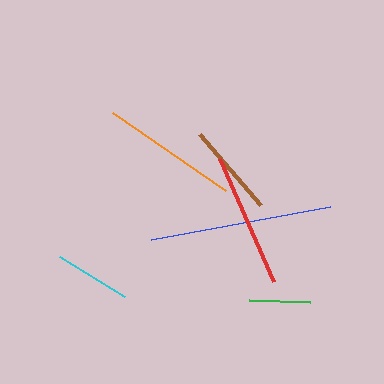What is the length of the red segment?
The red segment is approximately 134 pixels long.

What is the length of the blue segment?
The blue segment is approximately 182 pixels long.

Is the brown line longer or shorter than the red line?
The red line is longer than the brown line.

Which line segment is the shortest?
The green line is the shortest at approximately 61 pixels.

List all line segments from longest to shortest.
From longest to shortest: blue, orange, red, brown, cyan, green.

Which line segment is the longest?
The blue line is the longest at approximately 182 pixels.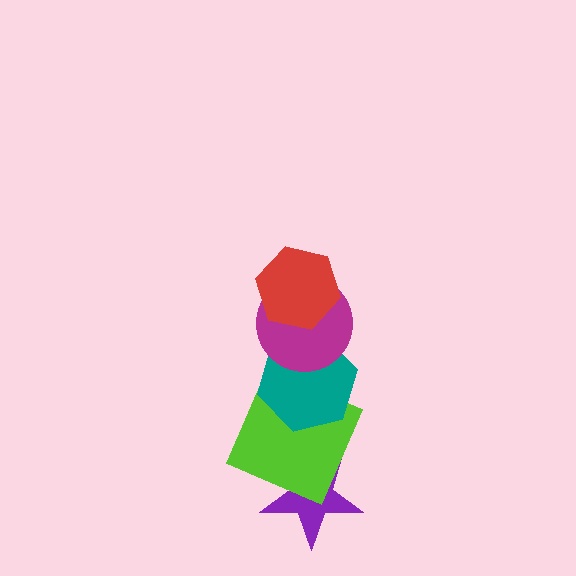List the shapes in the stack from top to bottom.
From top to bottom: the red hexagon, the magenta circle, the teal hexagon, the lime square, the purple star.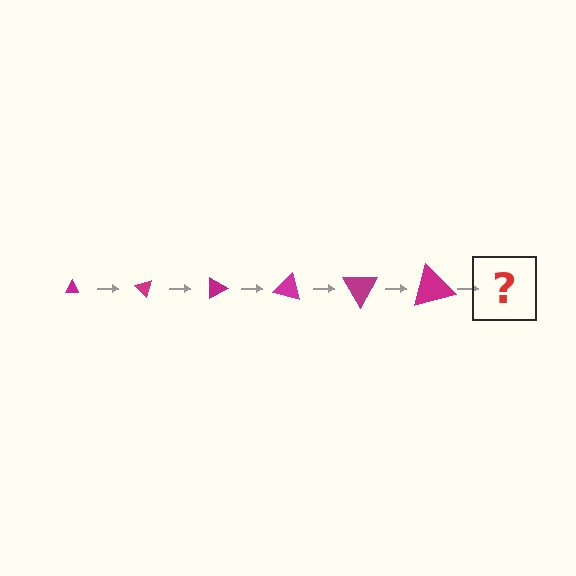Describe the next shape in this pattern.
It should be a triangle, larger than the previous one and rotated 270 degrees from the start.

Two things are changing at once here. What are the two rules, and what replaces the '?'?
The two rules are that the triangle grows larger each step and it rotates 45 degrees each step. The '?' should be a triangle, larger than the previous one and rotated 270 degrees from the start.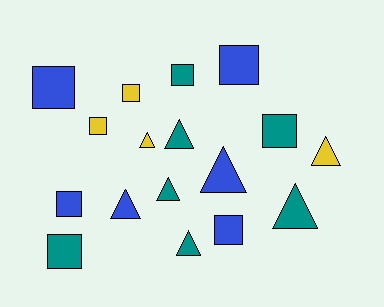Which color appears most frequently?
Teal, with 7 objects.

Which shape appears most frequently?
Square, with 9 objects.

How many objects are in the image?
There are 17 objects.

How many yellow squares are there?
There are 2 yellow squares.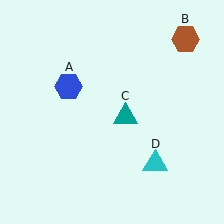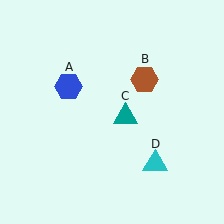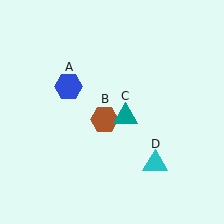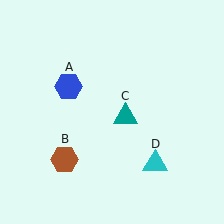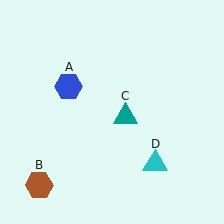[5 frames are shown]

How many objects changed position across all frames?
1 object changed position: brown hexagon (object B).